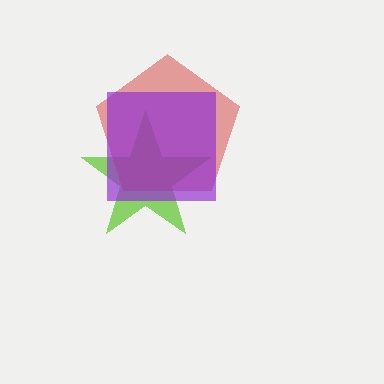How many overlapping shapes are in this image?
There are 3 overlapping shapes in the image.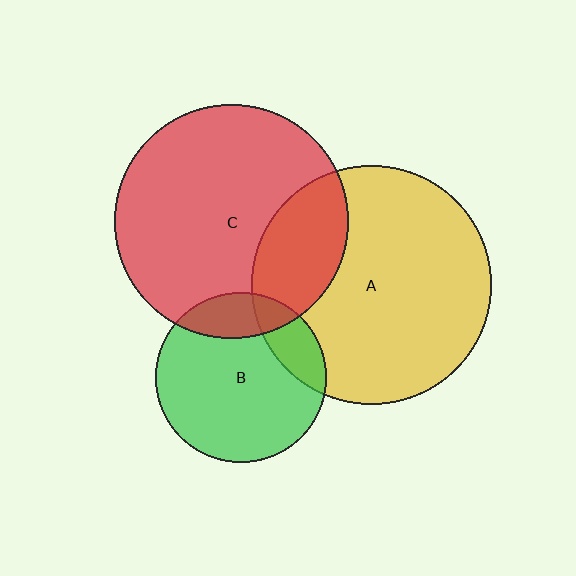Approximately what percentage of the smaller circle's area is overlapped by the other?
Approximately 15%.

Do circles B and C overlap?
Yes.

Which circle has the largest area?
Circle A (yellow).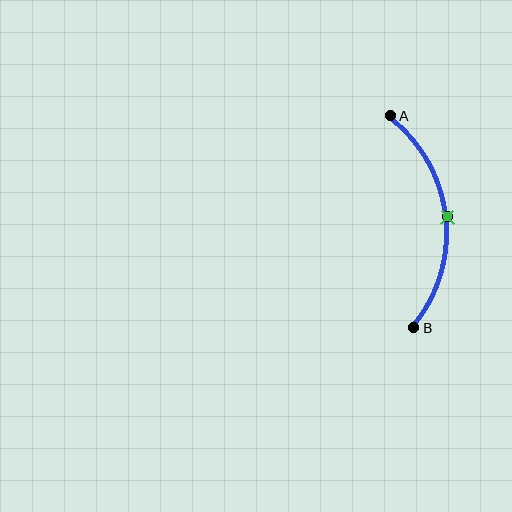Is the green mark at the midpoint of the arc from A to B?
Yes. The green mark lies on the arc at equal arc-length from both A and B — it is the arc midpoint.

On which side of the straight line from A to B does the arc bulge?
The arc bulges to the right of the straight line connecting A and B.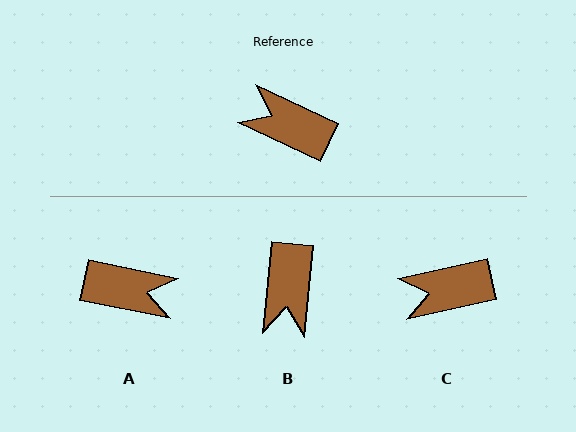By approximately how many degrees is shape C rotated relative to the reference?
Approximately 38 degrees counter-clockwise.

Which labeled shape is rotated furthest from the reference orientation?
A, about 166 degrees away.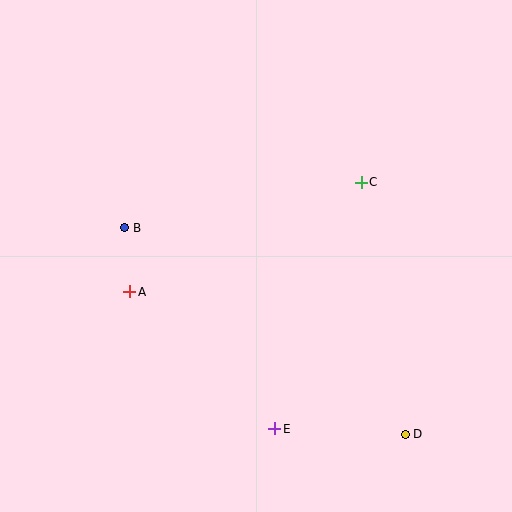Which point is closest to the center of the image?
Point C at (361, 182) is closest to the center.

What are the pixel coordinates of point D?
Point D is at (405, 434).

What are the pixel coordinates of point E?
Point E is at (275, 429).